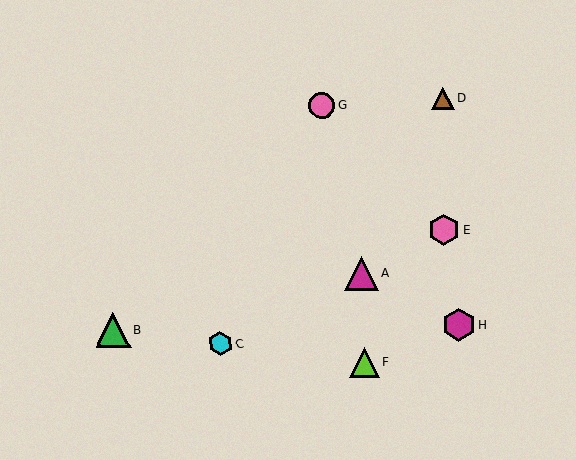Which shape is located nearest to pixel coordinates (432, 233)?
The pink hexagon (labeled E) at (444, 230) is nearest to that location.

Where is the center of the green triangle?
The center of the green triangle is at (113, 330).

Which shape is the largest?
The green triangle (labeled B) is the largest.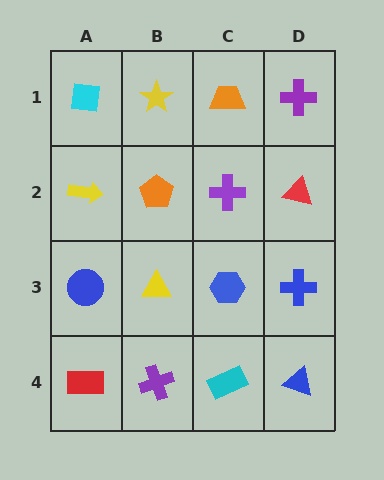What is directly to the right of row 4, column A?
A purple cross.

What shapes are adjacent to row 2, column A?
A cyan square (row 1, column A), a blue circle (row 3, column A), an orange pentagon (row 2, column B).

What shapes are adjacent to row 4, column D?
A blue cross (row 3, column D), a cyan rectangle (row 4, column C).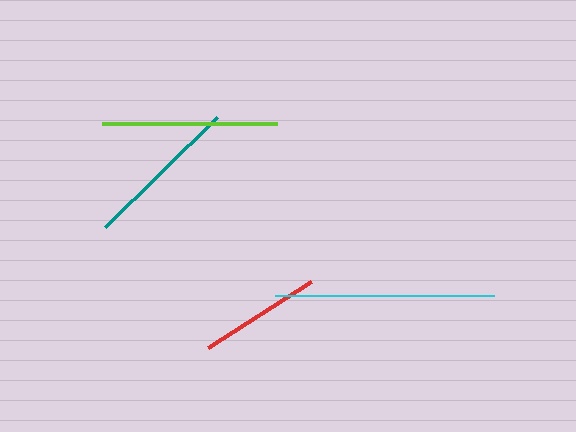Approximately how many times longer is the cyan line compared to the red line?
The cyan line is approximately 1.8 times the length of the red line.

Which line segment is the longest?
The cyan line is the longest at approximately 219 pixels.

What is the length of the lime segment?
The lime segment is approximately 175 pixels long.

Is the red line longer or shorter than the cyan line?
The cyan line is longer than the red line.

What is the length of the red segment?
The red segment is approximately 123 pixels long.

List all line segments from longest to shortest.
From longest to shortest: cyan, lime, teal, red.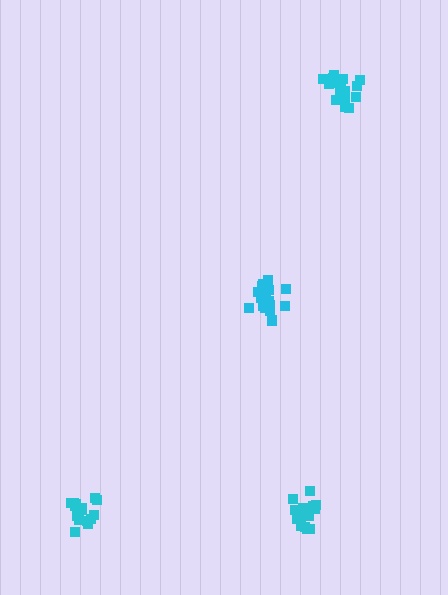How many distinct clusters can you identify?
There are 4 distinct clusters.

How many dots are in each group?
Group 1: 19 dots, Group 2: 16 dots, Group 3: 20 dots, Group 4: 18 dots (73 total).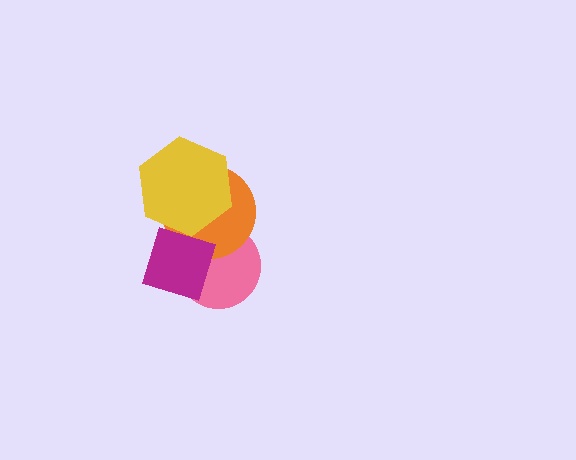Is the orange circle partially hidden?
Yes, it is partially covered by another shape.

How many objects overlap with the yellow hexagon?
2 objects overlap with the yellow hexagon.